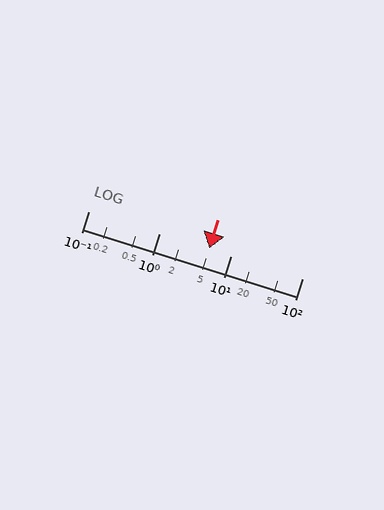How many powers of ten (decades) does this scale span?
The scale spans 3 decades, from 0.1 to 100.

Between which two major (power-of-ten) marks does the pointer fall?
The pointer is between 1 and 10.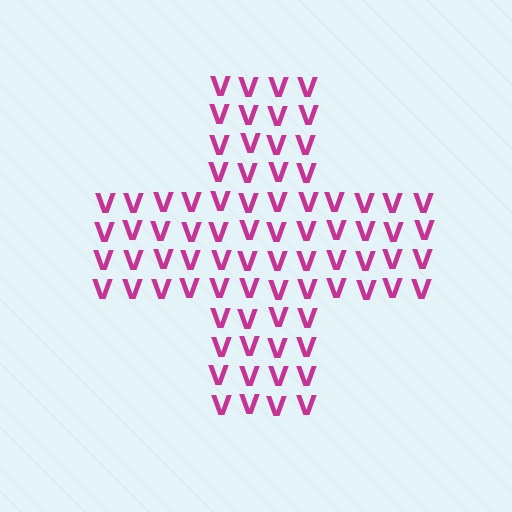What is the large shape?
The large shape is a cross.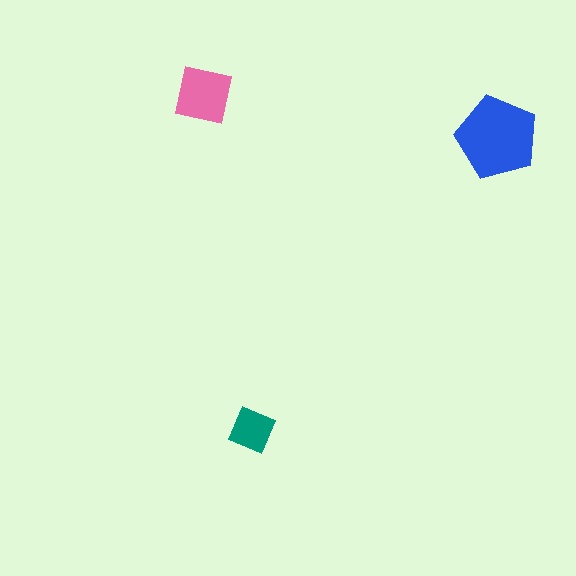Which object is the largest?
The blue pentagon.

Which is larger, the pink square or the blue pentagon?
The blue pentagon.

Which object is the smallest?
The teal diamond.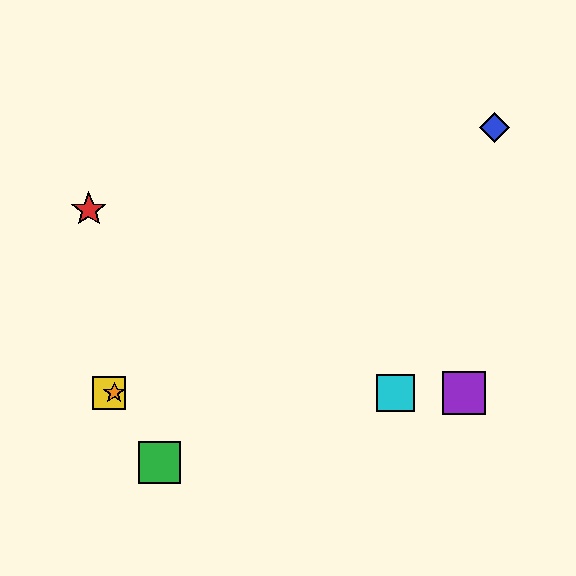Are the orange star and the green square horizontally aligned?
No, the orange star is at y≈393 and the green square is at y≈463.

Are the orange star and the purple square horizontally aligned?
Yes, both are at y≈393.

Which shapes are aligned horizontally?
The yellow square, the purple square, the orange star, the cyan square are aligned horizontally.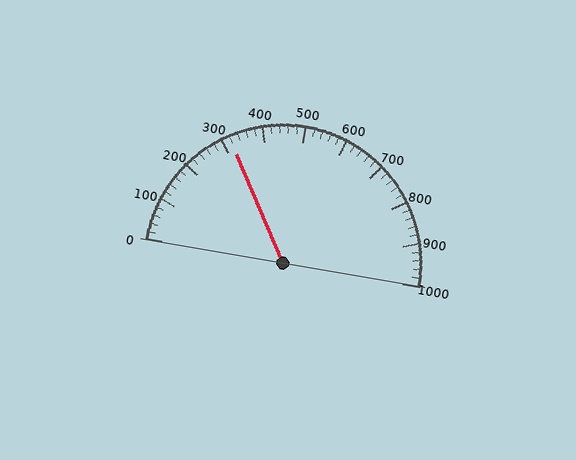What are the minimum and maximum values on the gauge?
The gauge ranges from 0 to 1000.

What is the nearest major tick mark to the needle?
The nearest major tick mark is 300.